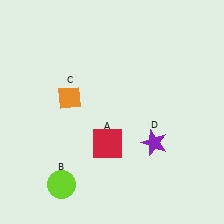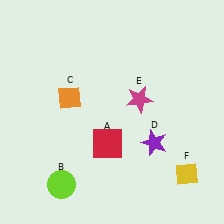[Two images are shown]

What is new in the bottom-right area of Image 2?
A yellow diamond (F) was added in the bottom-right area of Image 2.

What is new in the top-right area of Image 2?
A magenta star (E) was added in the top-right area of Image 2.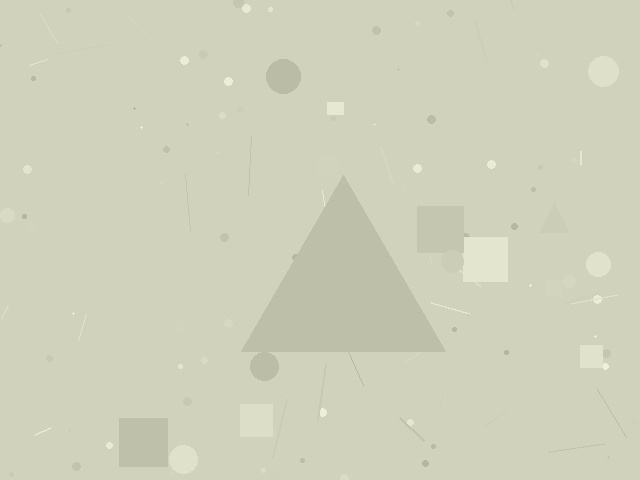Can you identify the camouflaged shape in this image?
The camouflaged shape is a triangle.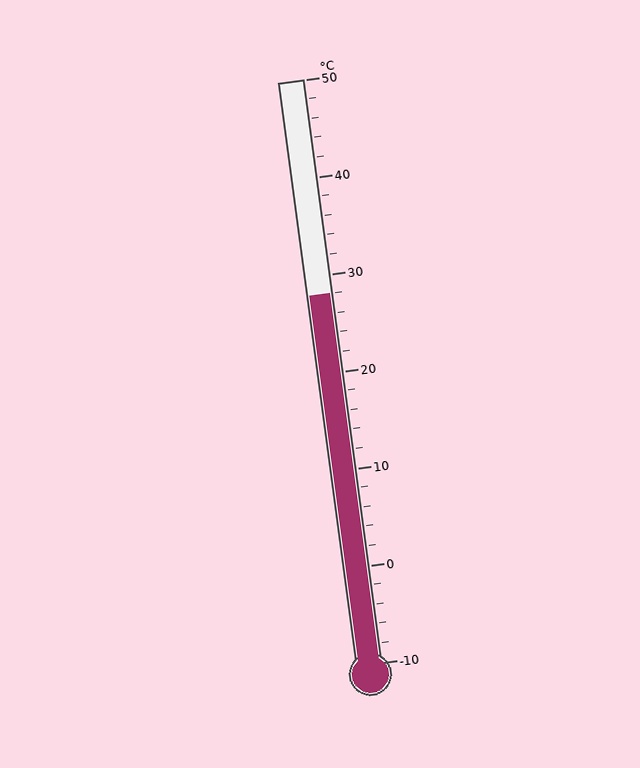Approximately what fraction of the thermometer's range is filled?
The thermometer is filled to approximately 65% of its range.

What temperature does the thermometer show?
The thermometer shows approximately 28°C.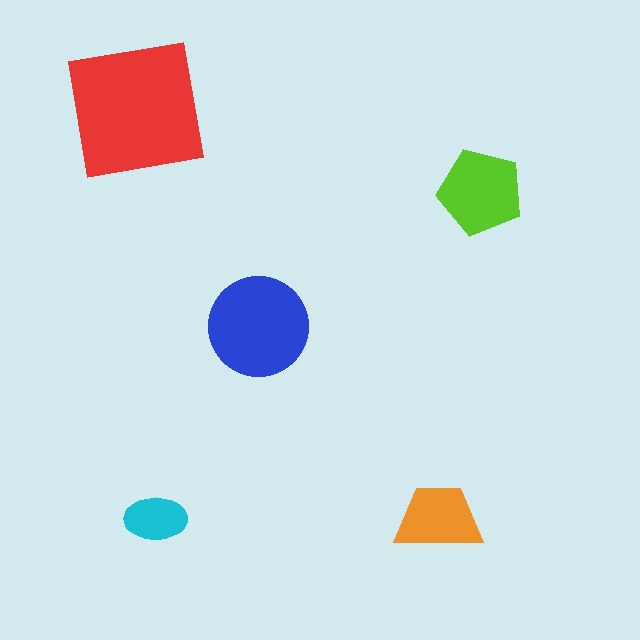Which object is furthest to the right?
The lime pentagon is rightmost.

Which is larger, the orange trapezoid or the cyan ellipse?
The orange trapezoid.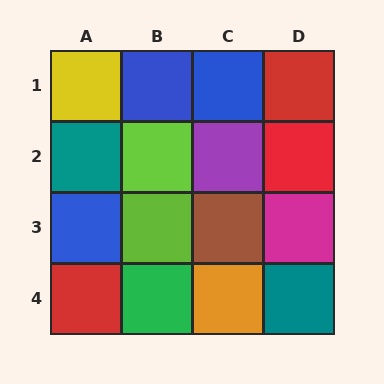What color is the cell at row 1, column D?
Red.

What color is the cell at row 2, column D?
Red.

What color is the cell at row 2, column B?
Lime.